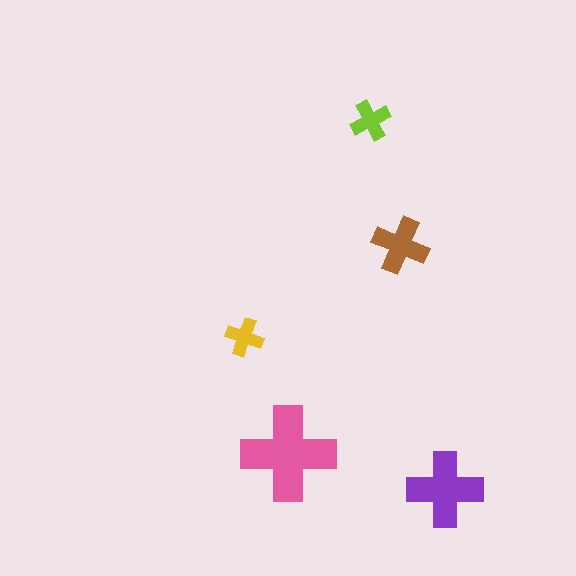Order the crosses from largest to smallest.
the pink one, the purple one, the brown one, the lime one, the yellow one.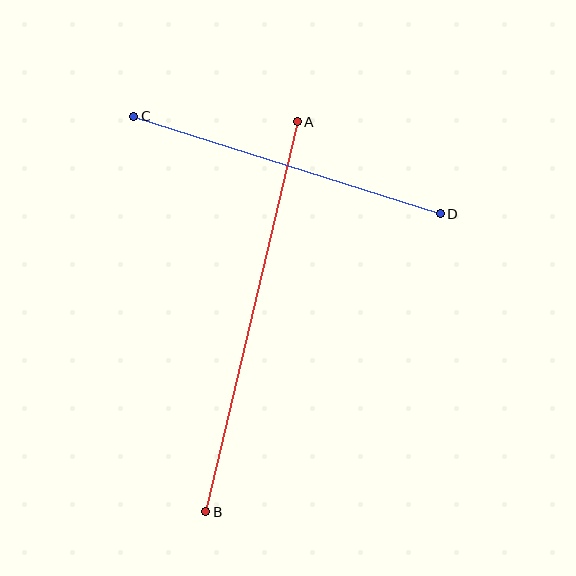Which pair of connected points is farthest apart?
Points A and B are farthest apart.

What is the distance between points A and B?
The distance is approximately 401 pixels.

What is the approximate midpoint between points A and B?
The midpoint is at approximately (252, 317) pixels.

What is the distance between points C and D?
The distance is approximately 322 pixels.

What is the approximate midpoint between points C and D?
The midpoint is at approximately (287, 165) pixels.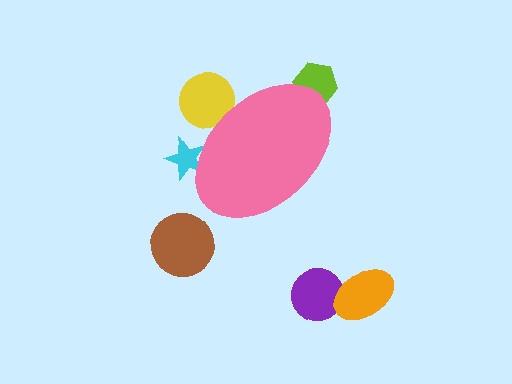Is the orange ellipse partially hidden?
No, the orange ellipse is fully visible.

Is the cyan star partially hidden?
Yes, the cyan star is partially hidden behind the pink ellipse.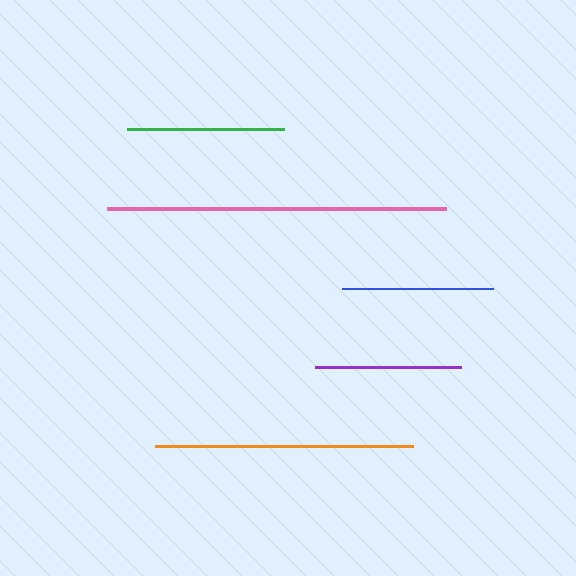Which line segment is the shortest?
The purple line is the shortest at approximately 146 pixels.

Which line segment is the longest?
The pink line is the longest at approximately 339 pixels.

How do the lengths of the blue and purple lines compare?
The blue and purple lines are approximately the same length.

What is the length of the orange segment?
The orange segment is approximately 258 pixels long.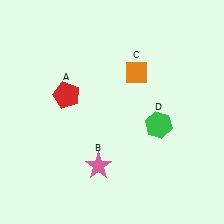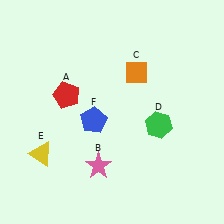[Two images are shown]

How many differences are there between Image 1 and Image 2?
There are 2 differences between the two images.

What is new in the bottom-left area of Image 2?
A yellow triangle (E) was added in the bottom-left area of Image 2.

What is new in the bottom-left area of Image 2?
A blue pentagon (F) was added in the bottom-left area of Image 2.